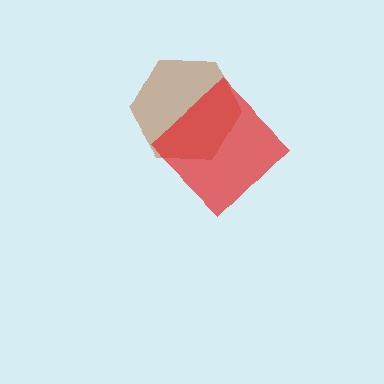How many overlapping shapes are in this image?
There are 2 overlapping shapes in the image.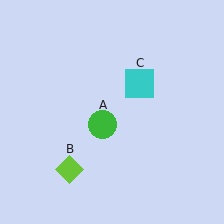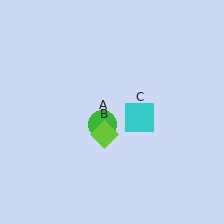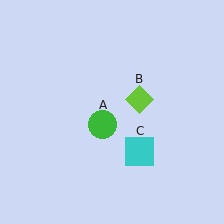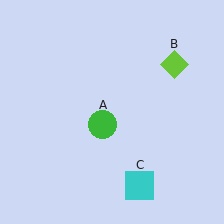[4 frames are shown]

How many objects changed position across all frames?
2 objects changed position: lime diamond (object B), cyan square (object C).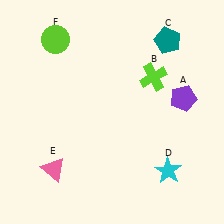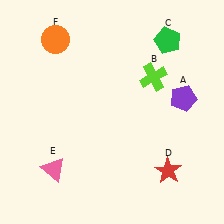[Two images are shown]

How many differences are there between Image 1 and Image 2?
There are 3 differences between the two images.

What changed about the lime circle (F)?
In Image 1, F is lime. In Image 2, it changed to orange.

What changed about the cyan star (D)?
In Image 1, D is cyan. In Image 2, it changed to red.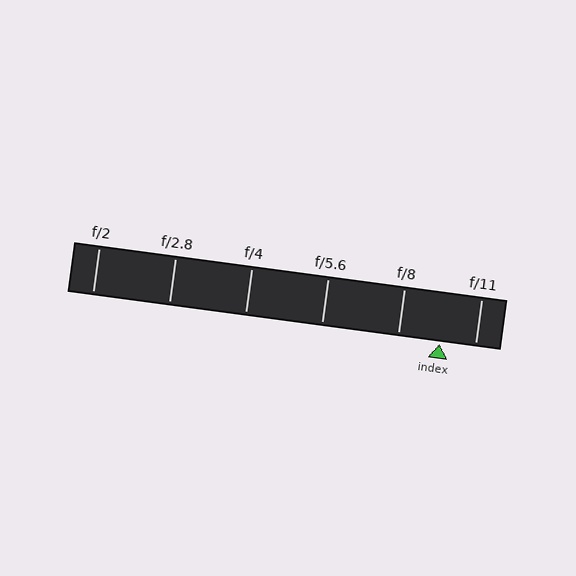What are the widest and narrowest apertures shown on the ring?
The widest aperture shown is f/2 and the narrowest is f/11.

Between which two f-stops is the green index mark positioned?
The index mark is between f/8 and f/11.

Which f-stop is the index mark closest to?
The index mark is closest to f/11.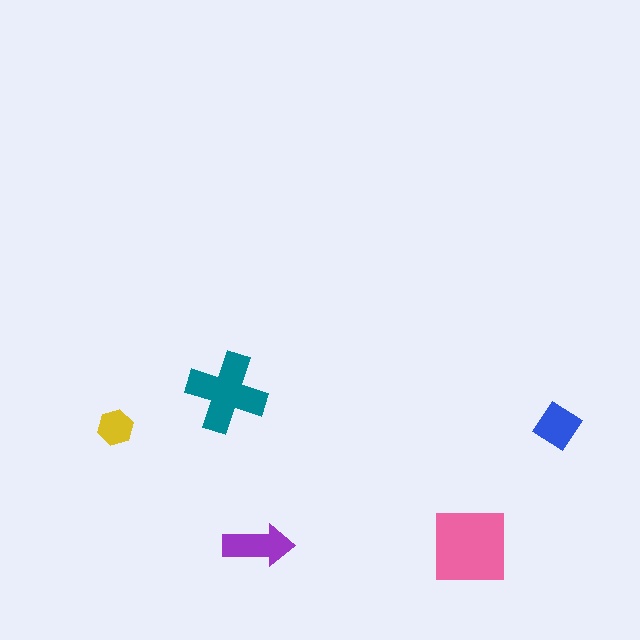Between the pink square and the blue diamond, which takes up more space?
The pink square.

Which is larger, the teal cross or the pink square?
The pink square.